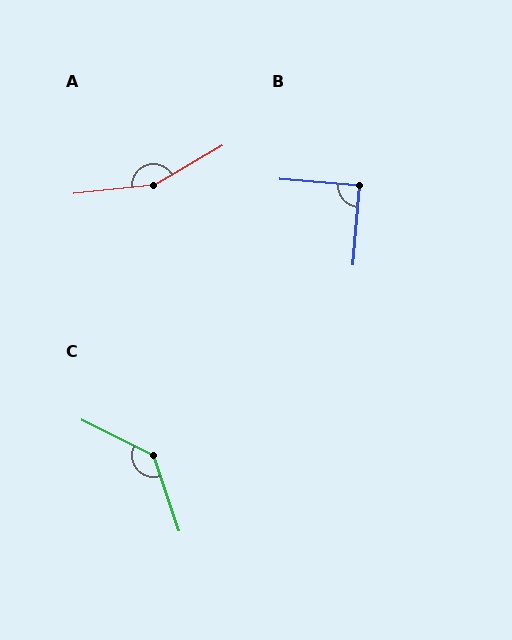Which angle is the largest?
A, at approximately 156 degrees.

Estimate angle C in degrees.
Approximately 135 degrees.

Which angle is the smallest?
B, at approximately 90 degrees.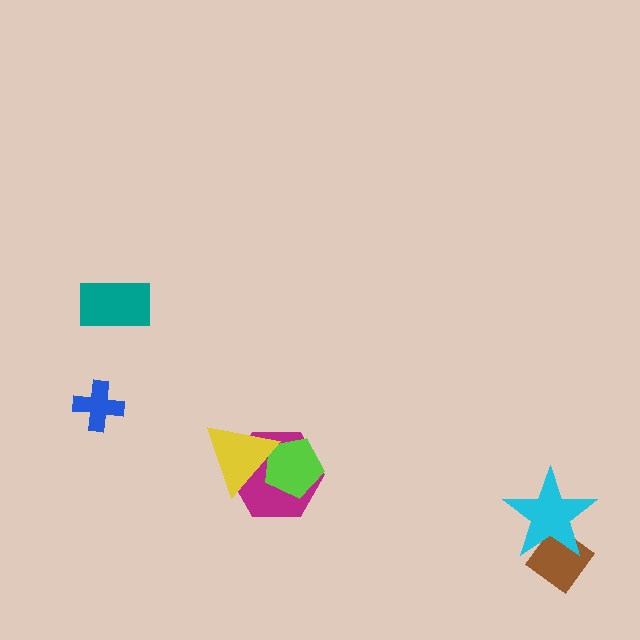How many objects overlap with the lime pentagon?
2 objects overlap with the lime pentagon.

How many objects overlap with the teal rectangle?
0 objects overlap with the teal rectangle.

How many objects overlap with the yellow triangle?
2 objects overlap with the yellow triangle.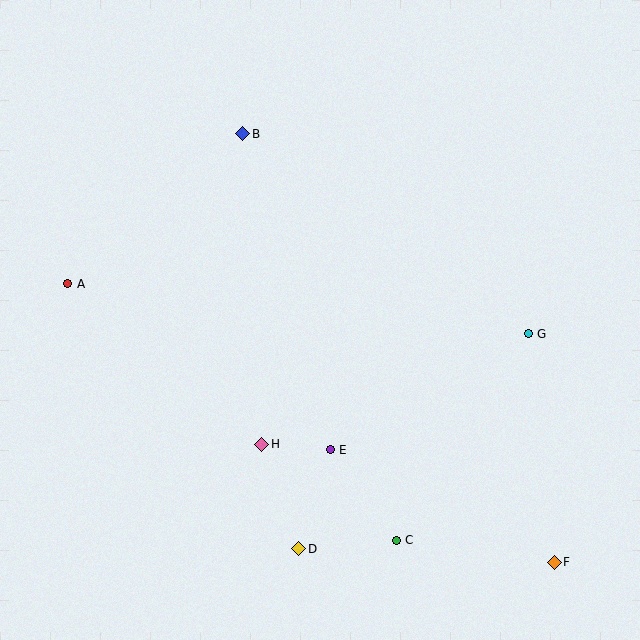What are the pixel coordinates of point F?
Point F is at (554, 563).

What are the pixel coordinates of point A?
Point A is at (68, 284).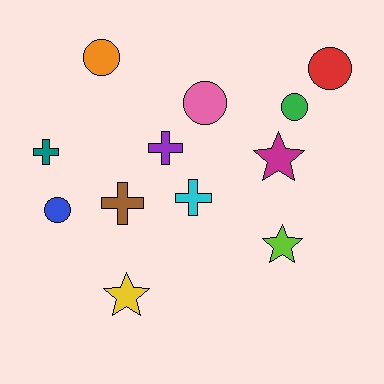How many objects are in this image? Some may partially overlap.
There are 12 objects.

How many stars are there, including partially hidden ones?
There are 3 stars.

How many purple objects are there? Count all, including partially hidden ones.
There is 1 purple object.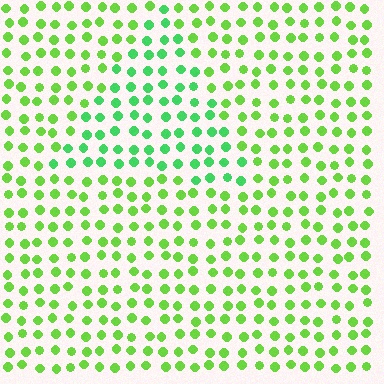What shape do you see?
I see a triangle.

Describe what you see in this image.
The image is filled with small lime elements in a uniform arrangement. A triangle-shaped region is visible where the elements are tinted to a slightly different hue, forming a subtle color boundary.